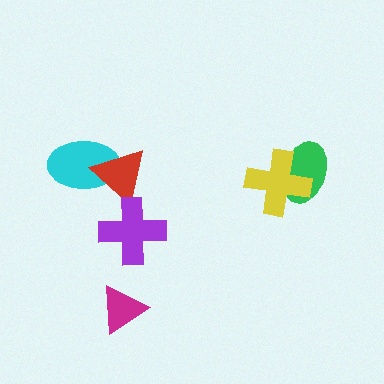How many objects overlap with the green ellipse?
1 object overlaps with the green ellipse.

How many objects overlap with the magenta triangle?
0 objects overlap with the magenta triangle.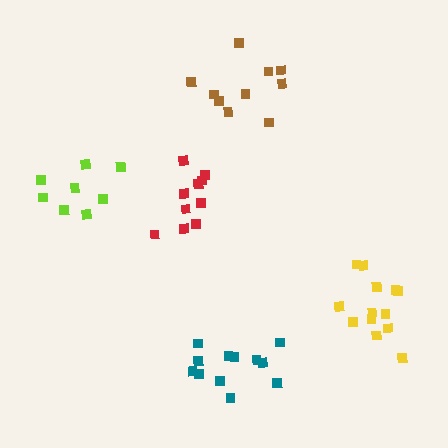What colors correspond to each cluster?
The clusters are colored: lime, teal, red, yellow, brown.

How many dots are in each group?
Group 1: 8 dots, Group 2: 12 dots, Group 3: 10 dots, Group 4: 13 dots, Group 5: 10 dots (53 total).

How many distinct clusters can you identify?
There are 5 distinct clusters.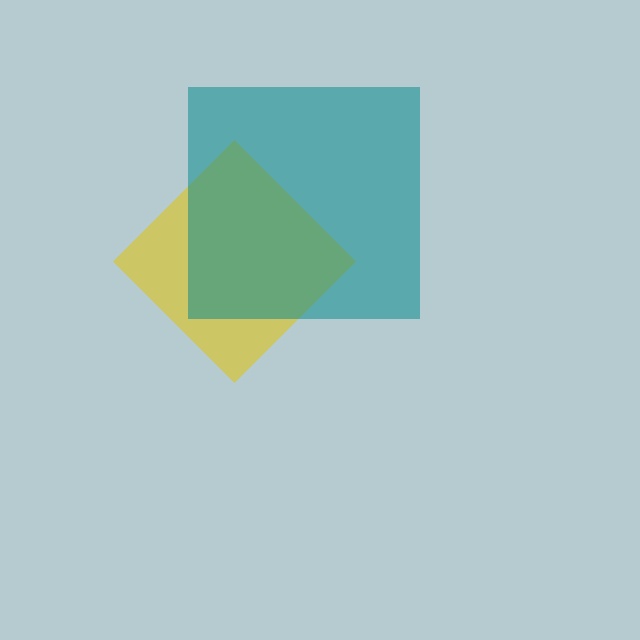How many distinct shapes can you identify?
There are 2 distinct shapes: a yellow diamond, a teal square.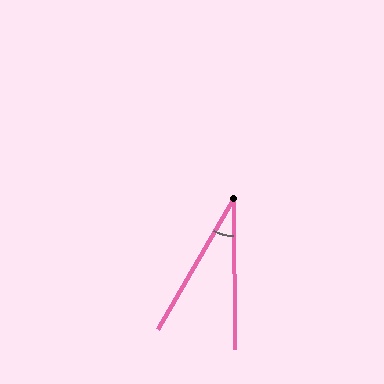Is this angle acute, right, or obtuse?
It is acute.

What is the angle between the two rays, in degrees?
Approximately 30 degrees.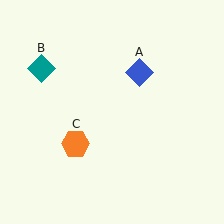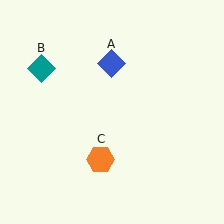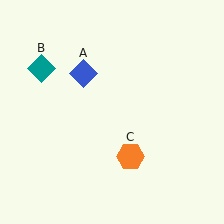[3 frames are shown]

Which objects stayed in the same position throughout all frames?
Teal diamond (object B) remained stationary.